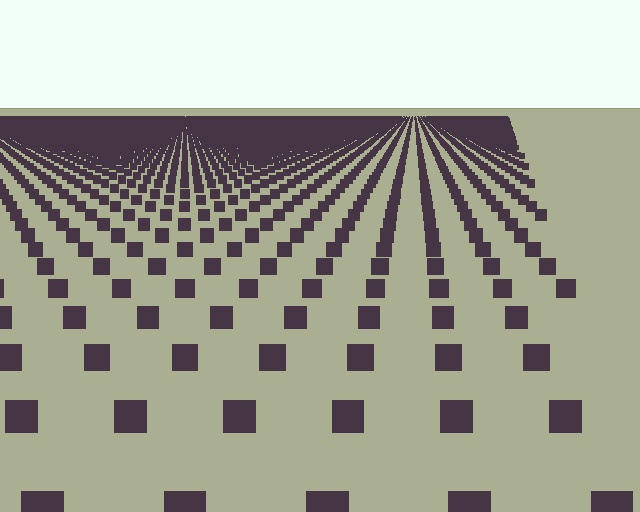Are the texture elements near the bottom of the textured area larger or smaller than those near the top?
Larger. Near the bottom, elements are closer to the viewer and appear at a bigger on-screen size.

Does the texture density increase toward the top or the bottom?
Density increases toward the top.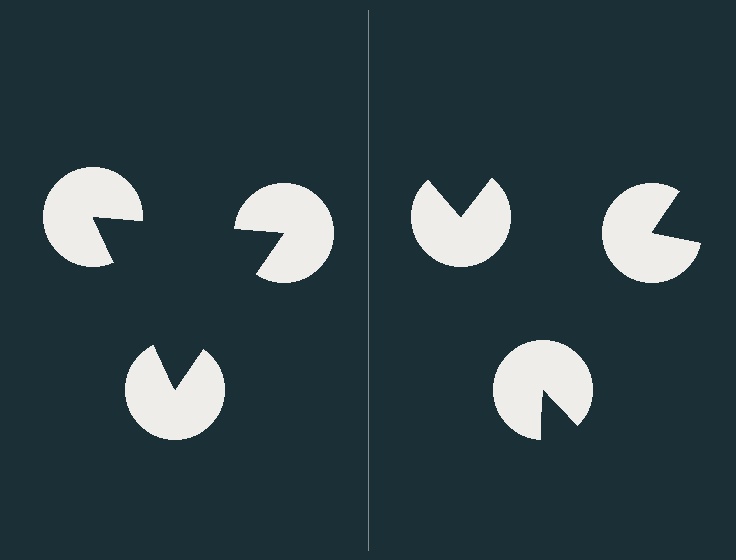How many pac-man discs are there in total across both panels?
6 — 3 on each side.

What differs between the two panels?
The pac-man discs are positioned identically on both sides; only the wedge orientations differ. On the left they align to a triangle; on the right they are misaligned.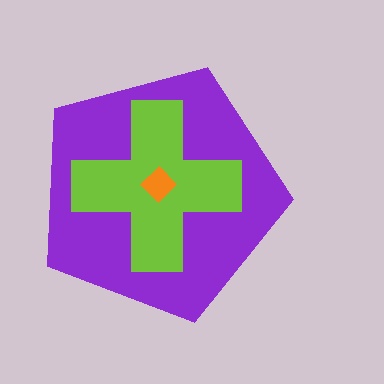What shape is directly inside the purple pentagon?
The lime cross.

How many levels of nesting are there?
3.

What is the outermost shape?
The purple pentagon.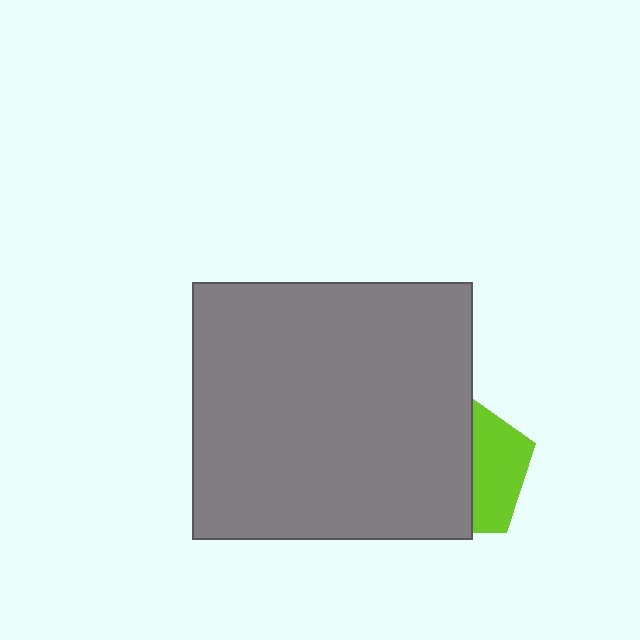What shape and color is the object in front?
The object in front is a gray rectangle.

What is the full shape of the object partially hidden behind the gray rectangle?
The partially hidden object is a lime pentagon.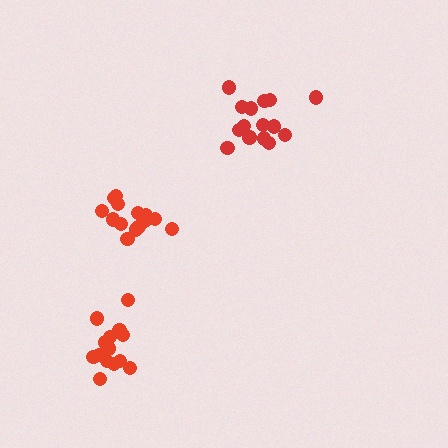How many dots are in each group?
Group 1: 14 dots, Group 2: 15 dots, Group 3: 14 dots (43 total).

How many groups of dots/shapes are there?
There are 3 groups.